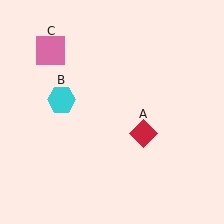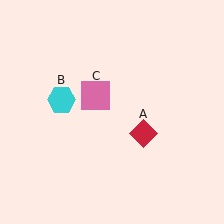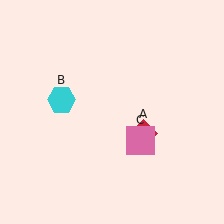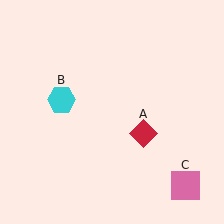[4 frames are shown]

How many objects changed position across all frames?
1 object changed position: pink square (object C).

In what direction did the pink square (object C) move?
The pink square (object C) moved down and to the right.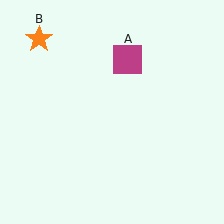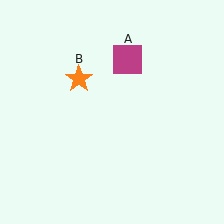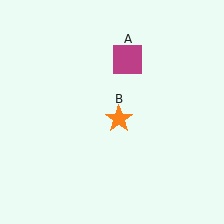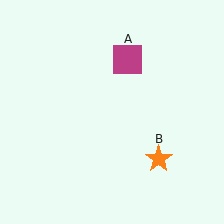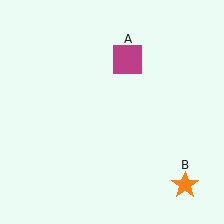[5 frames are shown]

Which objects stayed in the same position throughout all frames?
Magenta square (object A) remained stationary.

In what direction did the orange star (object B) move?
The orange star (object B) moved down and to the right.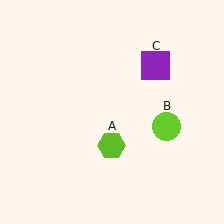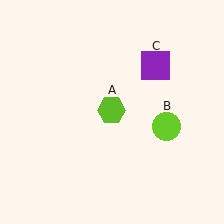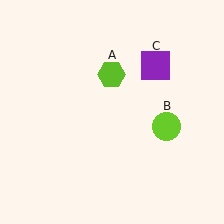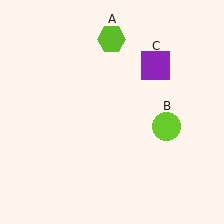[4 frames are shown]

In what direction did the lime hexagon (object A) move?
The lime hexagon (object A) moved up.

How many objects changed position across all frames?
1 object changed position: lime hexagon (object A).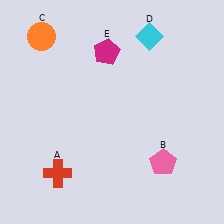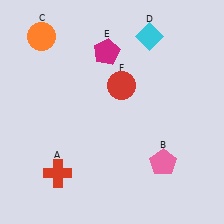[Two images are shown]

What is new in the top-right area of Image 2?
A red circle (F) was added in the top-right area of Image 2.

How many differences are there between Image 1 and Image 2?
There is 1 difference between the two images.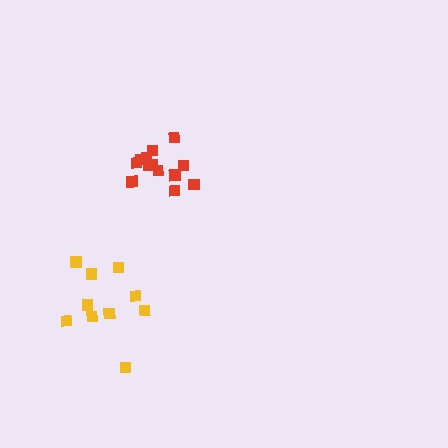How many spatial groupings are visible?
There are 2 spatial groupings.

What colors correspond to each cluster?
The clusters are colored: red, yellow.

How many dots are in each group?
Group 1: 13 dots, Group 2: 10 dots (23 total).